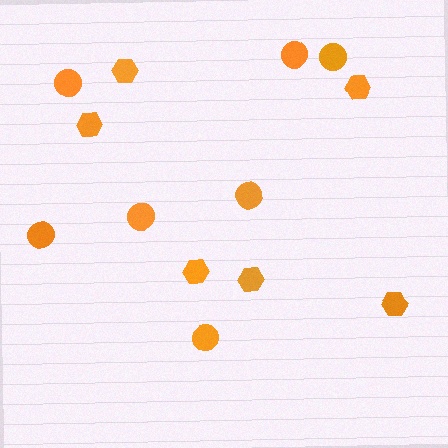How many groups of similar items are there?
There are 2 groups: one group of circles (7) and one group of hexagons (6).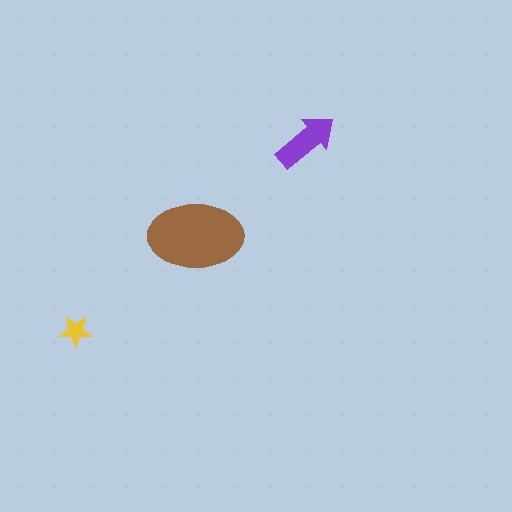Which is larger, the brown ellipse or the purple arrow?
The brown ellipse.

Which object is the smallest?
The yellow star.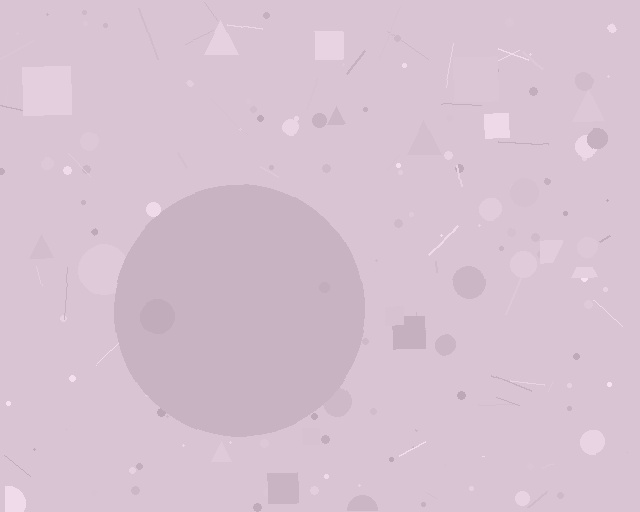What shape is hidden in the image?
A circle is hidden in the image.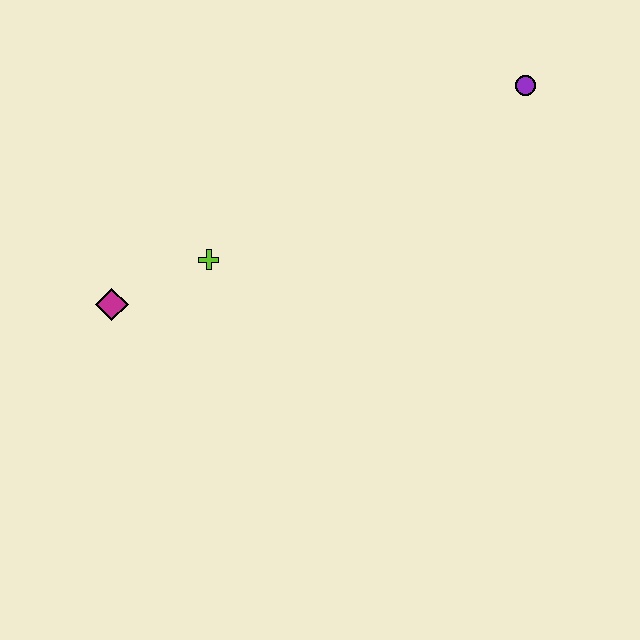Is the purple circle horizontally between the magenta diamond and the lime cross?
No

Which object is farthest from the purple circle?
The magenta diamond is farthest from the purple circle.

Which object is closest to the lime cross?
The magenta diamond is closest to the lime cross.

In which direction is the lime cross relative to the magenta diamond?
The lime cross is to the right of the magenta diamond.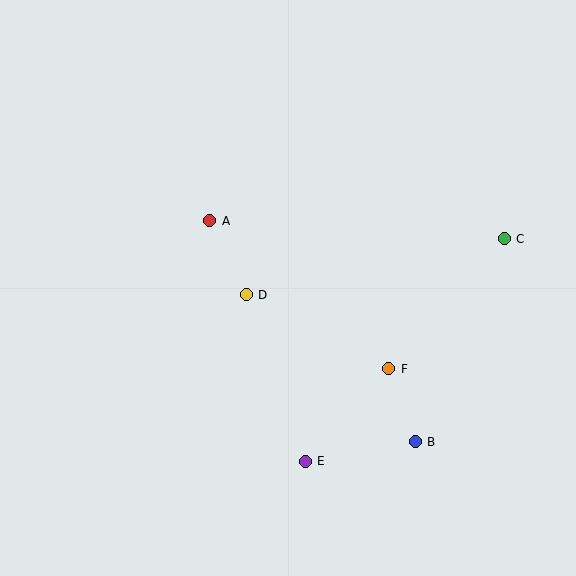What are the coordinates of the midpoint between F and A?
The midpoint between F and A is at (299, 295).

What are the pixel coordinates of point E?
Point E is at (305, 461).